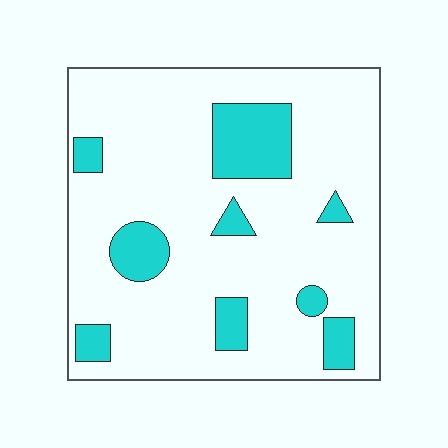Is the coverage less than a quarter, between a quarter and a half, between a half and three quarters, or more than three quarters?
Less than a quarter.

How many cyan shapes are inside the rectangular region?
9.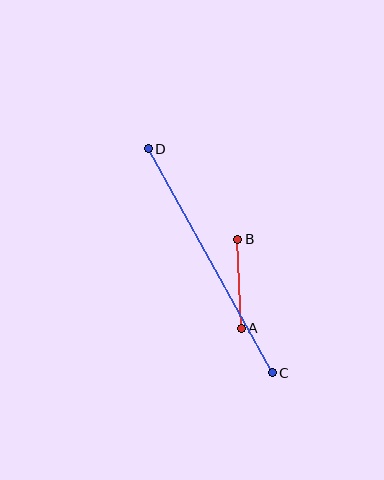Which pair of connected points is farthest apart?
Points C and D are farthest apart.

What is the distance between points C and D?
The distance is approximately 256 pixels.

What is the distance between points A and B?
The distance is approximately 89 pixels.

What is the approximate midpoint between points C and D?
The midpoint is at approximately (210, 261) pixels.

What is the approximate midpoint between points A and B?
The midpoint is at approximately (240, 284) pixels.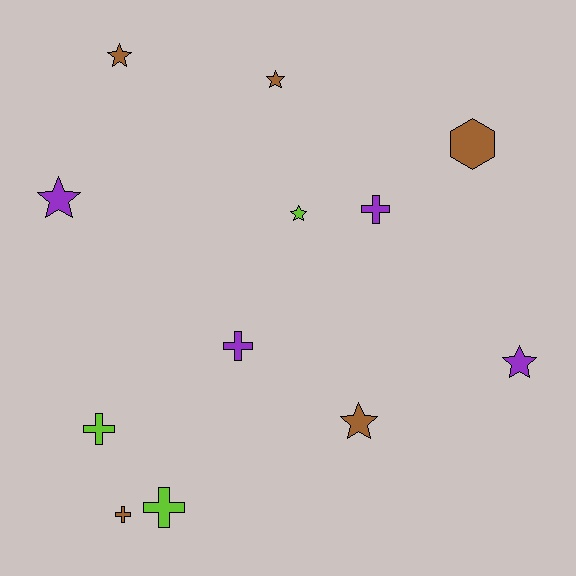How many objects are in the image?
There are 12 objects.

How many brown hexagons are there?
There is 1 brown hexagon.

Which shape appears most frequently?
Star, with 6 objects.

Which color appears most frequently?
Brown, with 5 objects.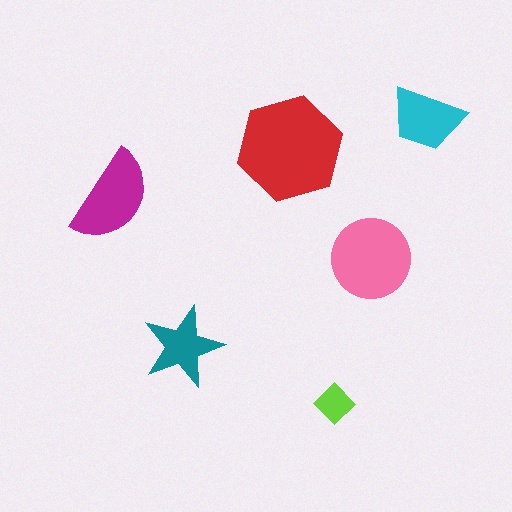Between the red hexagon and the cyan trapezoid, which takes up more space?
The red hexagon.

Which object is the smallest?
The lime diamond.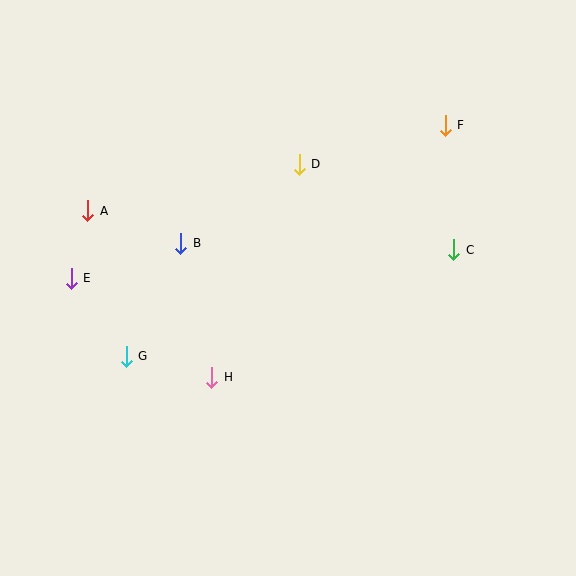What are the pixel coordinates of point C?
Point C is at (454, 250).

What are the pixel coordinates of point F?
Point F is at (445, 125).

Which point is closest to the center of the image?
Point B at (181, 243) is closest to the center.